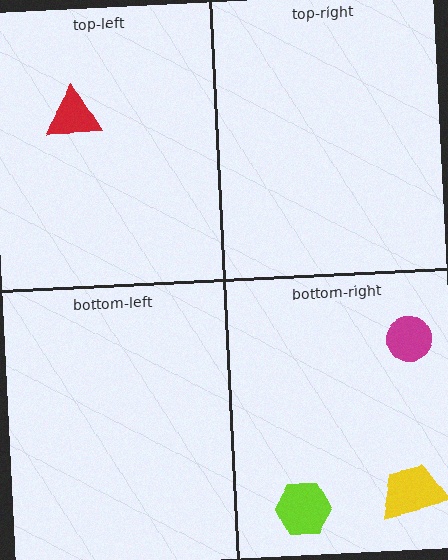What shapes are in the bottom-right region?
The magenta circle, the yellow trapezoid, the lime hexagon.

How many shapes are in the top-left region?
1.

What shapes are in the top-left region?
The red triangle.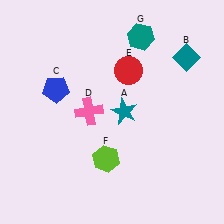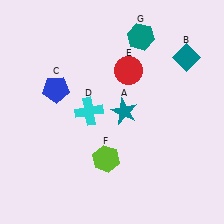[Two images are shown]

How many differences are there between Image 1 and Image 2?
There is 1 difference between the two images.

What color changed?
The cross (D) changed from pink in Image 1 to cyan in Image 2.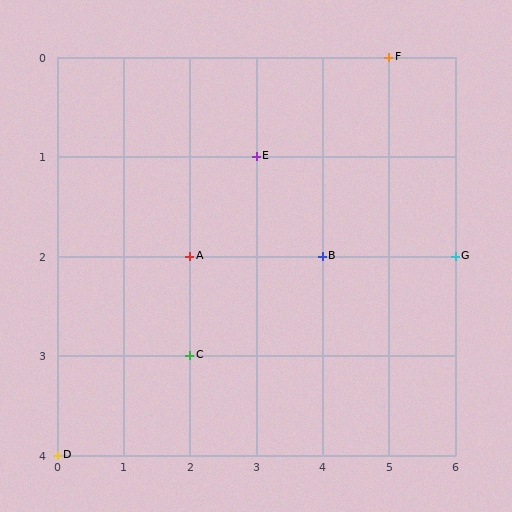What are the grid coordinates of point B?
Point B is at grid coordinates (4, 2).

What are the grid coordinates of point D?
Point D is at grid coordinates (0, 4).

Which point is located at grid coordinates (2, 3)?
Point C is at (2, 3).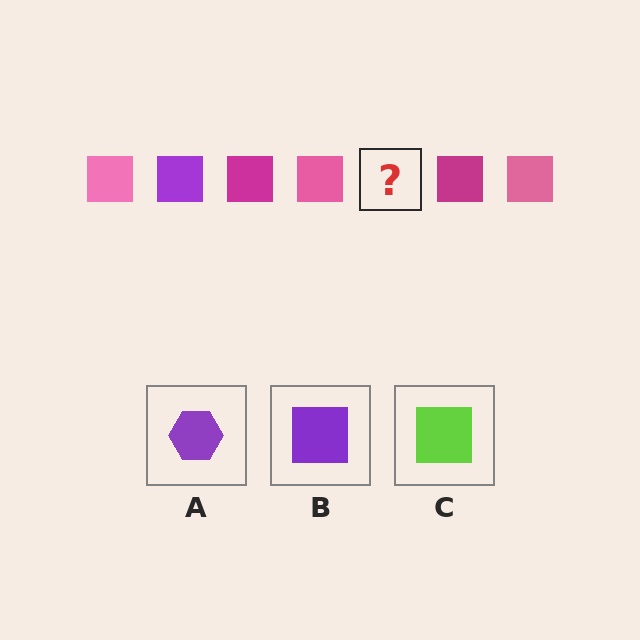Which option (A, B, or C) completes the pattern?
B.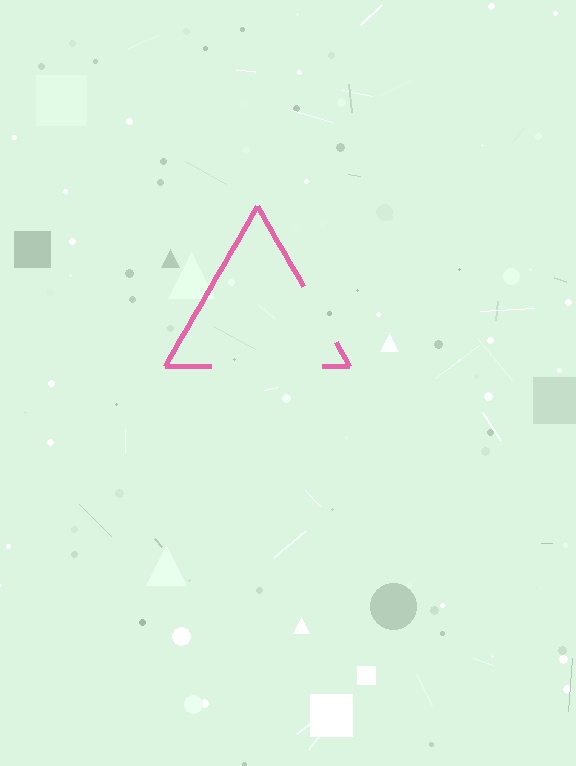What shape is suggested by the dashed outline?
The dashed outline suggests a triangle.